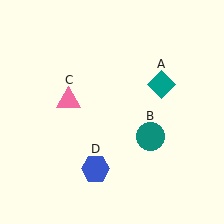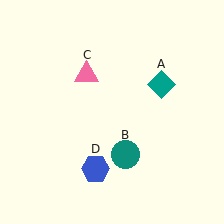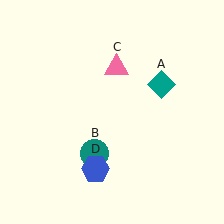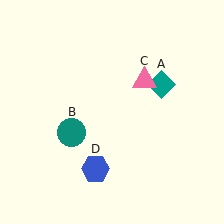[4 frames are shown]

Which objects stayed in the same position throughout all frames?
Teal diamond (object A) and blue hexagon (object D) remained stationary.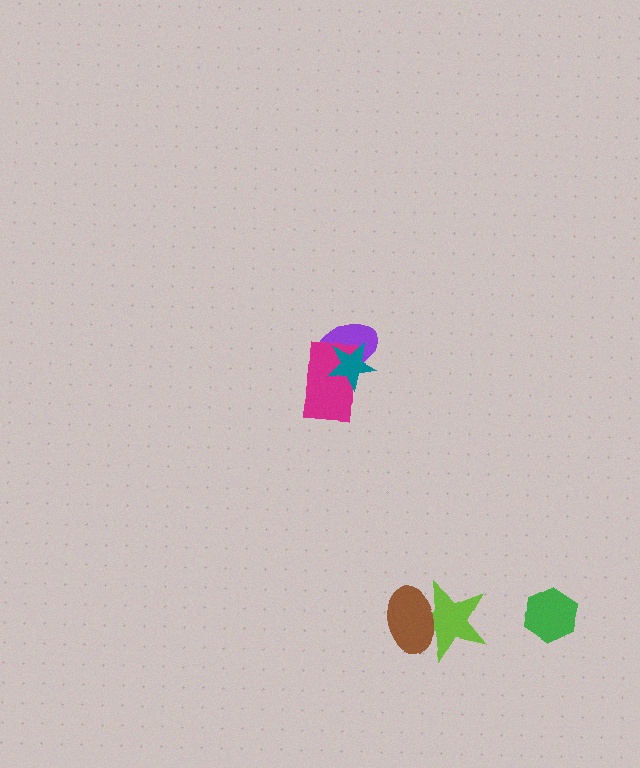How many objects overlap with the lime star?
1 object overlaps with the lime star.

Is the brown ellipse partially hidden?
No, no other shape covers it.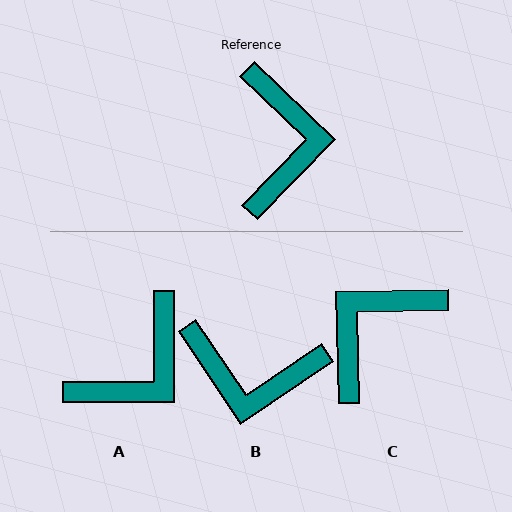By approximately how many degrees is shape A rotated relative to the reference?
Approximately 46 degrees clockwise.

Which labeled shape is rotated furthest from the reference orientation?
C, about 135 degrees away.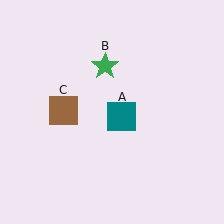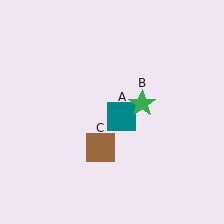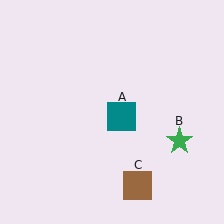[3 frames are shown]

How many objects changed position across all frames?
2 objects changed position: green star (object B), brown square (object C).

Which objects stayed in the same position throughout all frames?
Teal square (object A) remained stationary.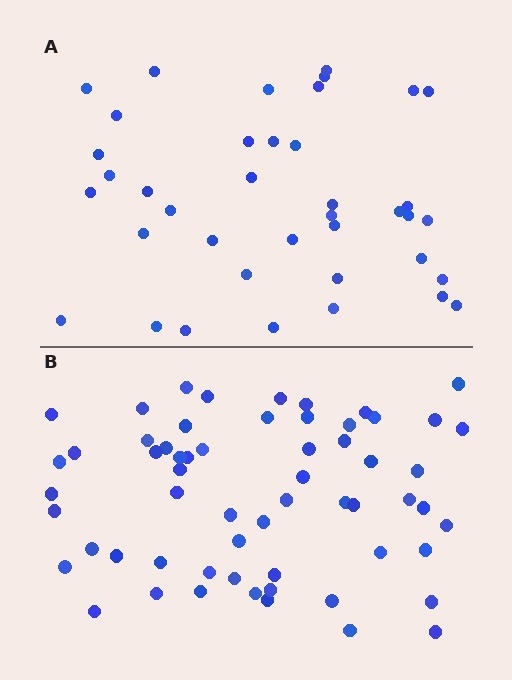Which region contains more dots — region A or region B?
Region B (the bottom region) has more dots.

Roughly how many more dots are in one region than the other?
Region B has approximately 20 more dots than region A.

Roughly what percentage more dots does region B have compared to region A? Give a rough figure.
About 55% more.